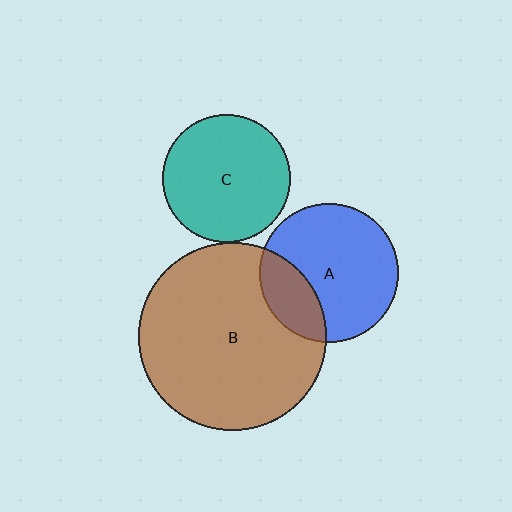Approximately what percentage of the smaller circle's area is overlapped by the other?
Approximately 25%.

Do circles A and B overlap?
Yes.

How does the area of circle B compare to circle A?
Approximately 1.8 times.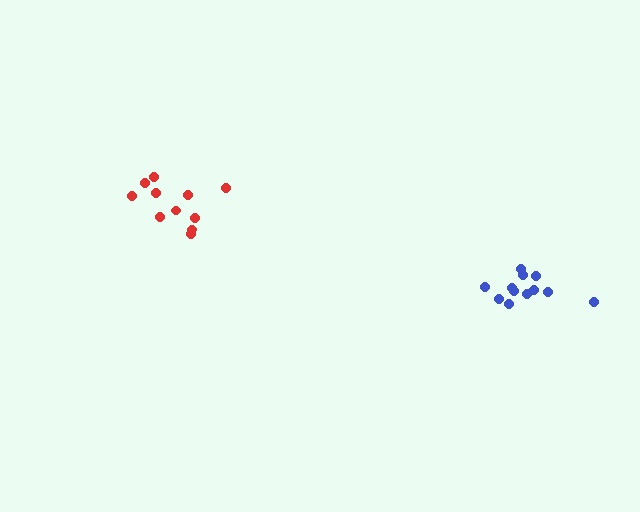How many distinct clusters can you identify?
There are 2 distinct clusters.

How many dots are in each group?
Group 1: 12 dots, Group 2: 11 dots (23 total).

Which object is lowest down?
The blue cluster is bottommost.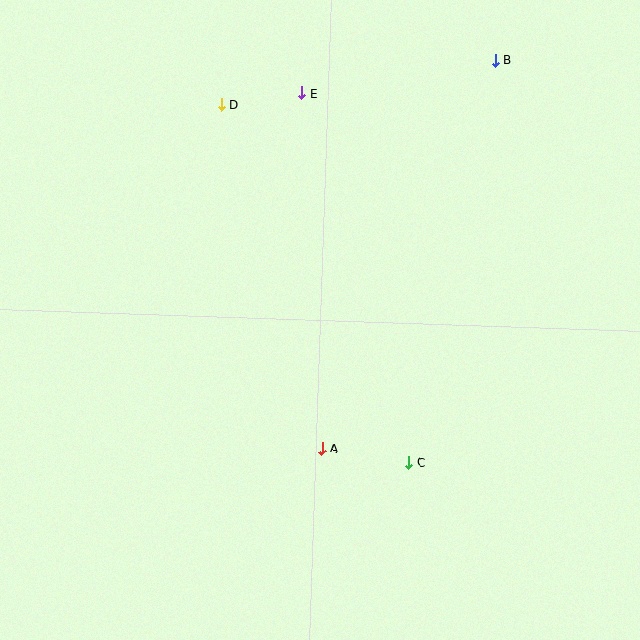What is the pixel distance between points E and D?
The distance between E and D is 81 pixels.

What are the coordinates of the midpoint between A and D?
The midpoint between A and D is at (272, 276).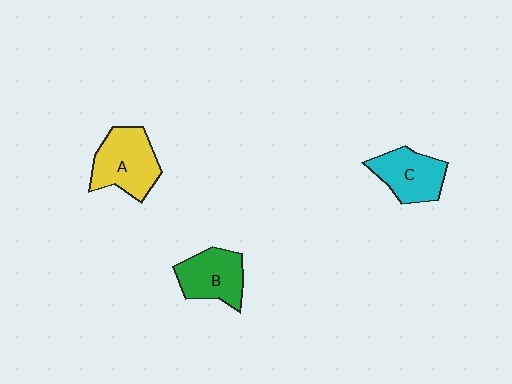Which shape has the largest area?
Shape A (yellow).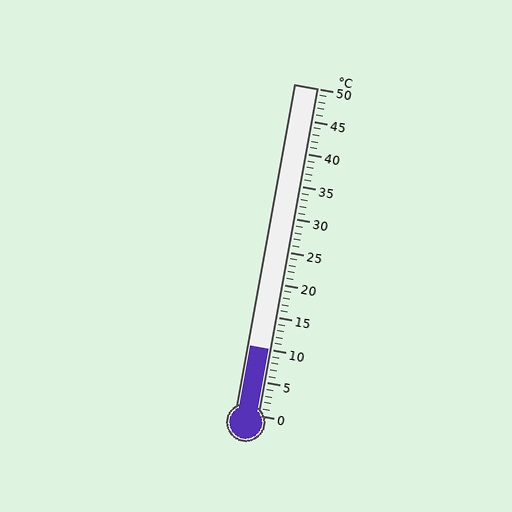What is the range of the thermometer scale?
The thermometer scale ranges from 0°C to 50°C.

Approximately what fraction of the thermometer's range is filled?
The thermometer is filled to approximately 20% of its range.